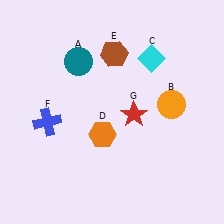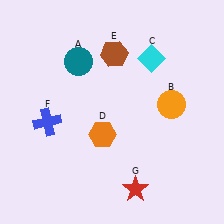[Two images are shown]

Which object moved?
The red star (G) moved down.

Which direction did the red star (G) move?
The red star (G) moved down.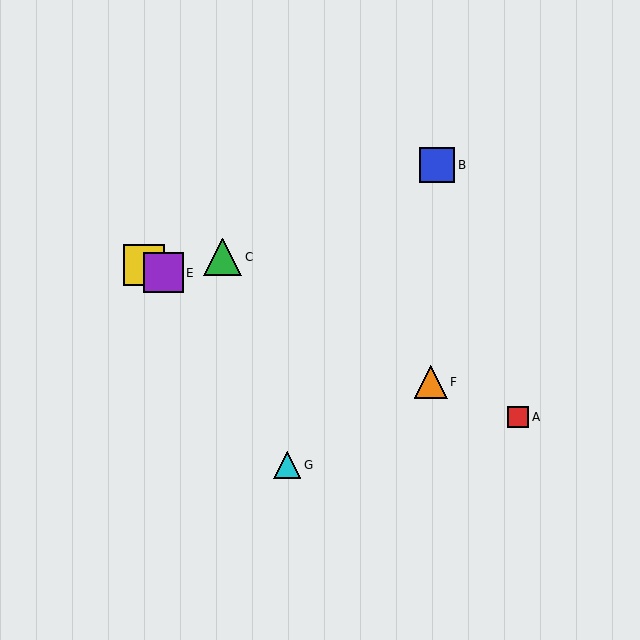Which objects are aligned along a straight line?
Objects A, D, E, F are aligned along a straight line.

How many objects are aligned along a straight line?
4 objects (A, D, E, F) are aligned along a straight line.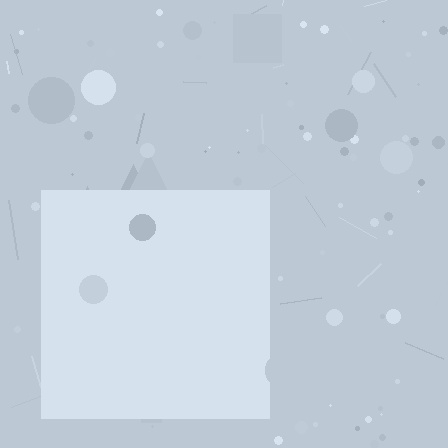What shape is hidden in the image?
A square is hidden in the image.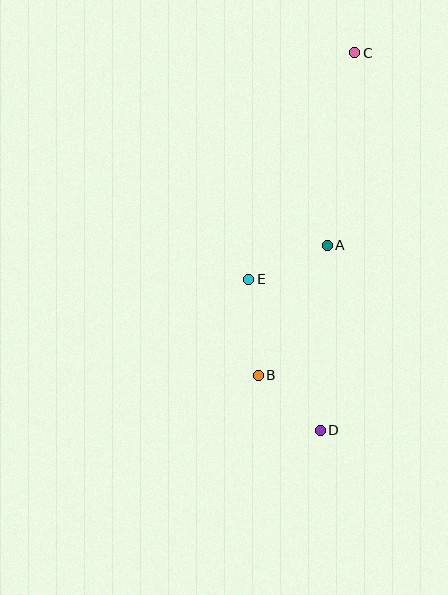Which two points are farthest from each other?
Points C and D are farthest from each other.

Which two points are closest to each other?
Points B and D are closest to each other.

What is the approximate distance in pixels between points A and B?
The distance between A and B is approximately 147 pixels.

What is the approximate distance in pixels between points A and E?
The distance between A and E is approximately 85 pixels.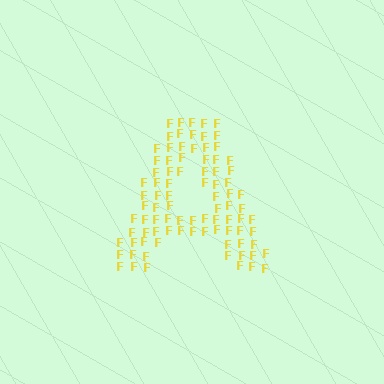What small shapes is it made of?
It is made of small letter F's.